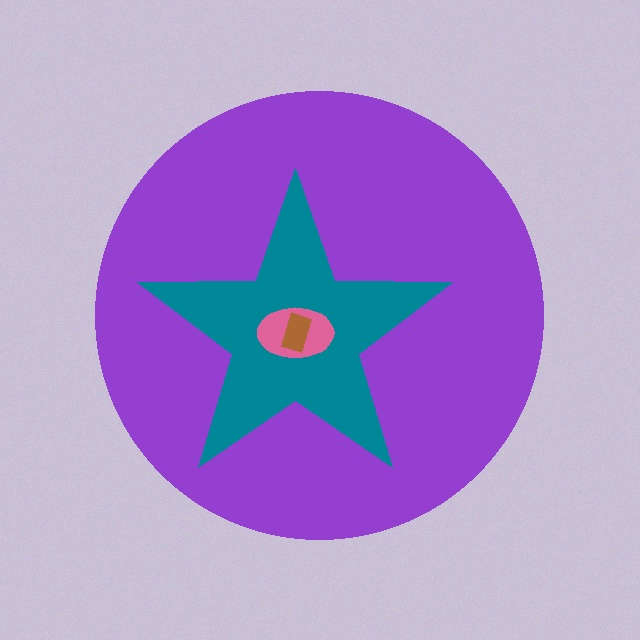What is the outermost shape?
The purple circle.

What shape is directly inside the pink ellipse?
The brown rectangle.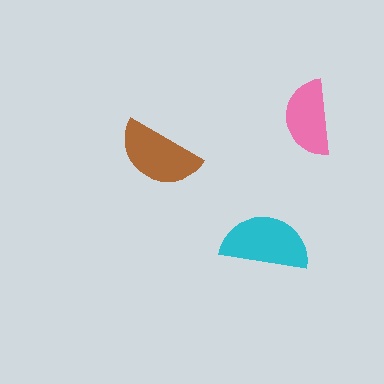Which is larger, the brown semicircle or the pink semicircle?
The brown one.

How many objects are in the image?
There are 3 objects in the image.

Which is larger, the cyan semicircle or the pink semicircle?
The cyan one.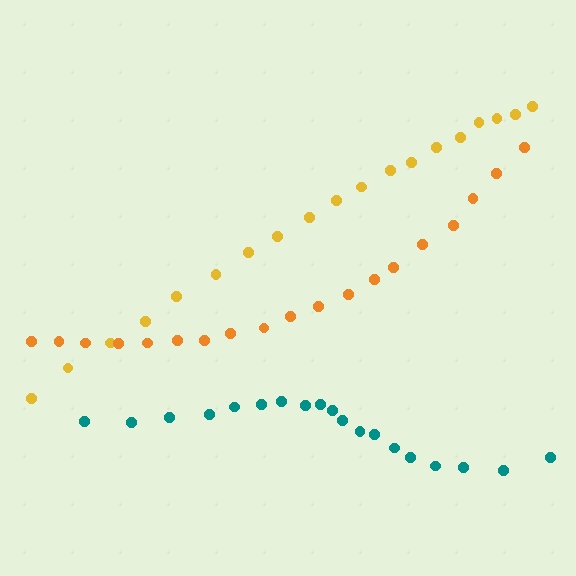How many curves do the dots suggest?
There are 3 distinct paths.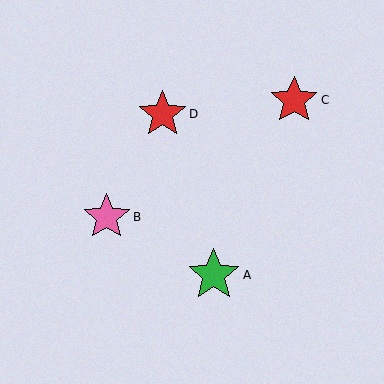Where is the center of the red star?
The center of the red star is at (294, 100).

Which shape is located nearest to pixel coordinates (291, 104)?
The red star (labeled C) at (294, 100) is nearest to that location.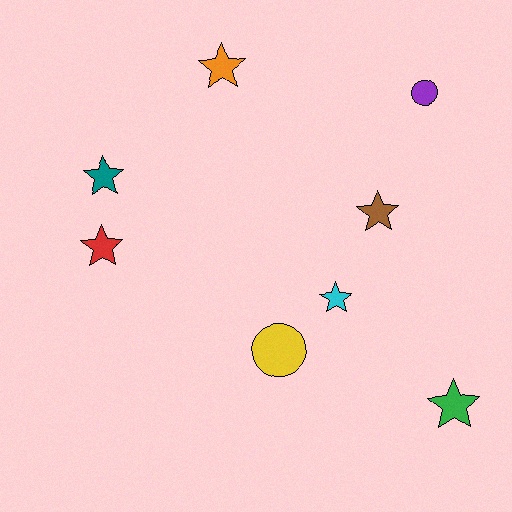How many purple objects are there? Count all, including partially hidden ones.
There is 1 purple object.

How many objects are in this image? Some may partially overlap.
There are 8 objects.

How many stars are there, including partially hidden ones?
There are 6 stars.